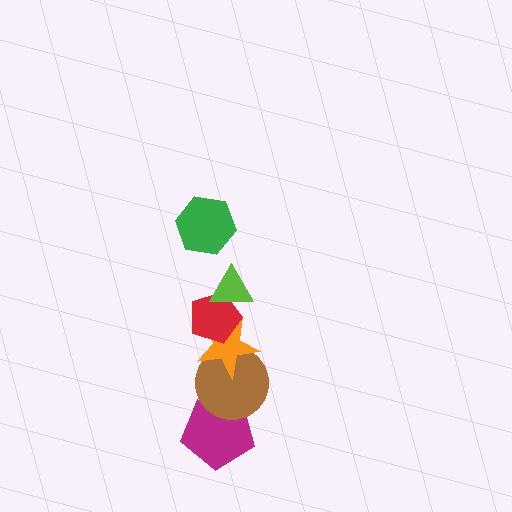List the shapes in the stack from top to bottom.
From top to bottom: the green hexagon, the lime triangle, the red pentagon, the orange star, the brown circle, the magenta pentagon.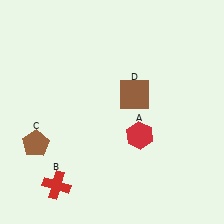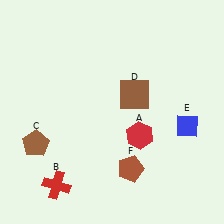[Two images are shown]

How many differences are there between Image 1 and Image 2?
There are 2 differences between the two images.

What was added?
A blue diamond (E), a brown pentagon (F) were added in Image 2.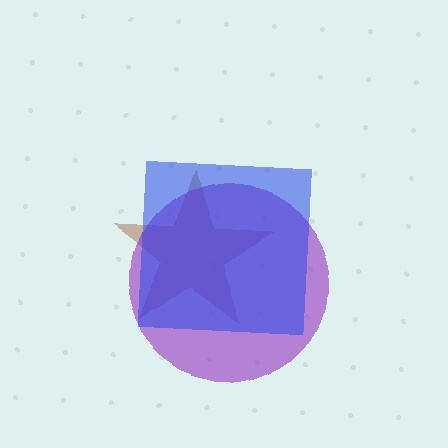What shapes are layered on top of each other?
The layered shapes are: a brown star, a purple circle, a blue square.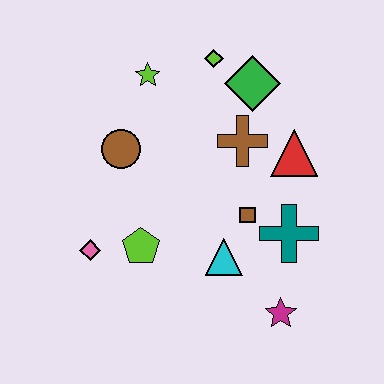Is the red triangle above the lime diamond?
No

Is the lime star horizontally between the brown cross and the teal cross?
No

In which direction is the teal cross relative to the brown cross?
The teal cross is below the brown cross.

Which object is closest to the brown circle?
The lime star is closest to the brown circle.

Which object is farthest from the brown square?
The lime star is farthest from the brown square.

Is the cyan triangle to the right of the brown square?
No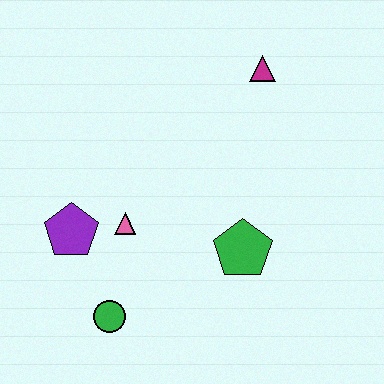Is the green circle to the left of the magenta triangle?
Yes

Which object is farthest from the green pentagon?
The magenta triangle is farthest from the green pentagon.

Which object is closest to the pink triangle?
The purple pentagon is closest to the pink triangle.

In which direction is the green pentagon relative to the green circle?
The green pentagon is to the right of the green circle.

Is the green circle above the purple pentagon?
No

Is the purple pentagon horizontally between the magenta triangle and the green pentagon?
No